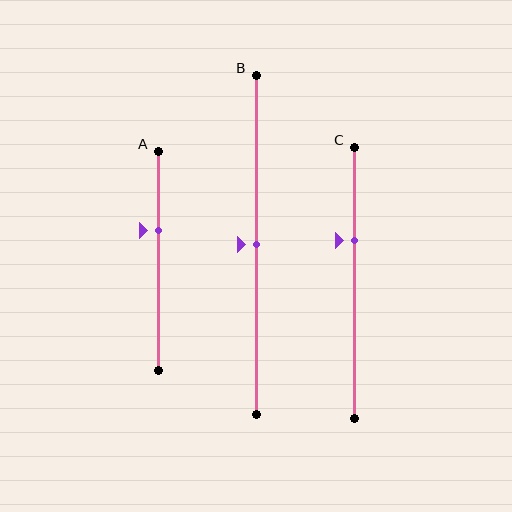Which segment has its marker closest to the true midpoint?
Segment B has its marker closest to the true midpoint.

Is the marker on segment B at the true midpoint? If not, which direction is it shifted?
Yes, the marker on segment B is at the true midpoint.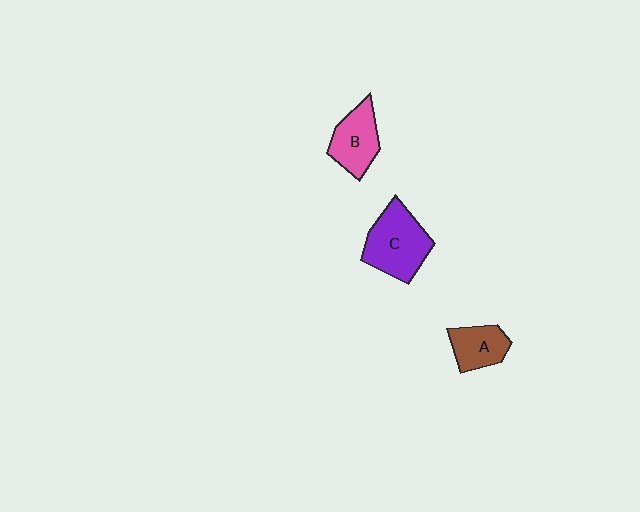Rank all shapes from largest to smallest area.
From largest to smallest: C (purple), B (pink), A (brown).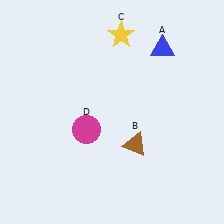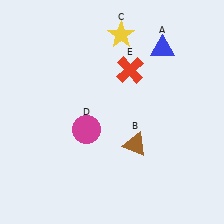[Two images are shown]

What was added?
A red cross (E) was added in Image 2.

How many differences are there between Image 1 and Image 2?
There is 1 difference between the two images.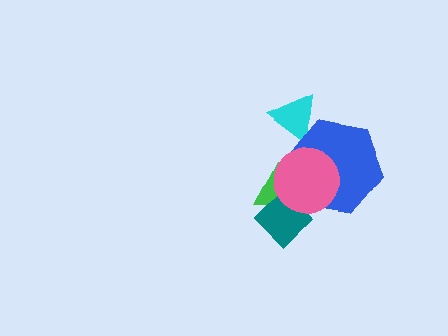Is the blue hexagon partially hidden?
Yes, it is partially covered by another shape.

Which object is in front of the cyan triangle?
The blue hexagon is in front of the cyan triangle.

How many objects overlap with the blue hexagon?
3 objects overlap with the blue hexagon.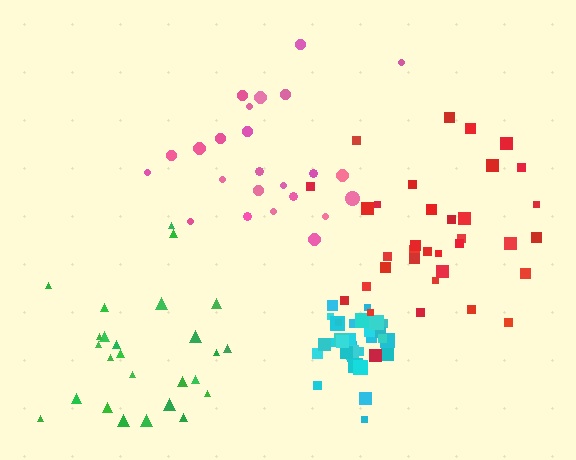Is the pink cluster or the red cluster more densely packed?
Red.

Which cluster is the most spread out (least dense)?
Pink.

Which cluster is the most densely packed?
Cyan.